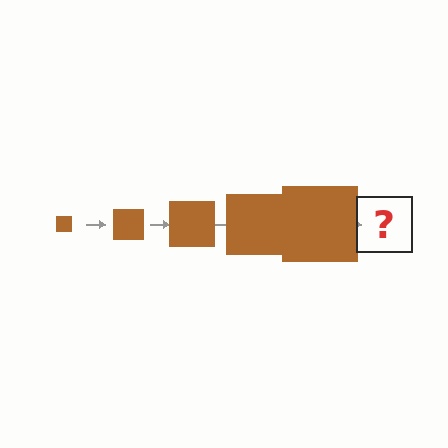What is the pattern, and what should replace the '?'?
The pattern is that the square gets progressively larger each step. The '?' should be a brown square, larger than the previous one.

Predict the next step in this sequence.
The next step is a brown square, larger than the previous one.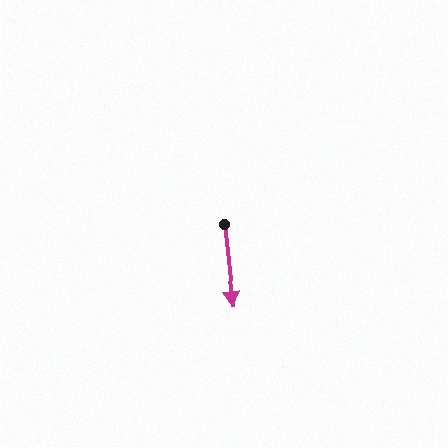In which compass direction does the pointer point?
South.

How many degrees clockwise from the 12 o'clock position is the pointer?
Approximately 173 degrees.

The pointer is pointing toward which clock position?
Roughly 6 o'clock.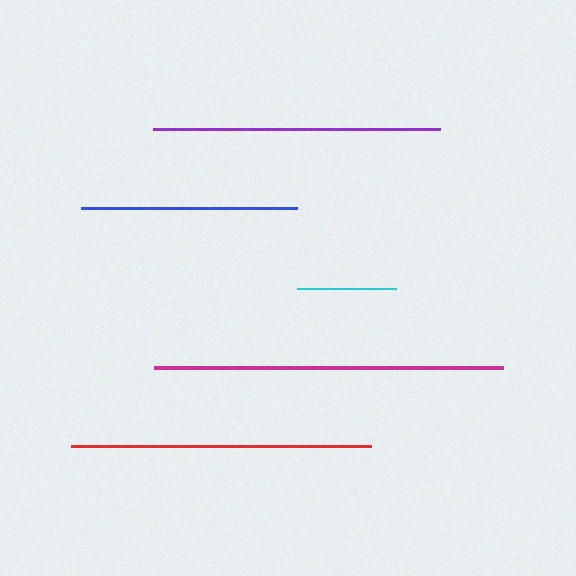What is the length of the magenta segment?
The magenta segment is approximately 349 pixels long.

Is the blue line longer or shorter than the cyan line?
The blue line is longer than the cyan line.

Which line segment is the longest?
The magenta line is the longest at approximately 349 pixels.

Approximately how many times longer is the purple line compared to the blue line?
The purple line is approximately 1.3 times the length of the blue line.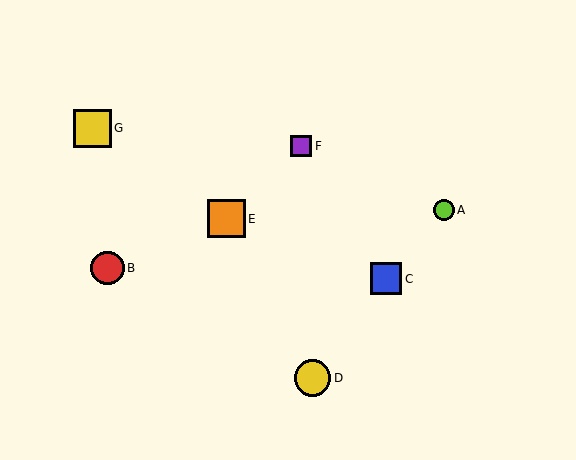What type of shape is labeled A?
Shape A is a lime circle.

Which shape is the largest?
The yellow square (labeled G) is the largest.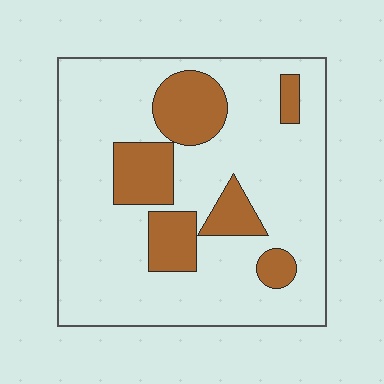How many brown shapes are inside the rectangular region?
6.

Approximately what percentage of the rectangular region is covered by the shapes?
Approximately 20%.